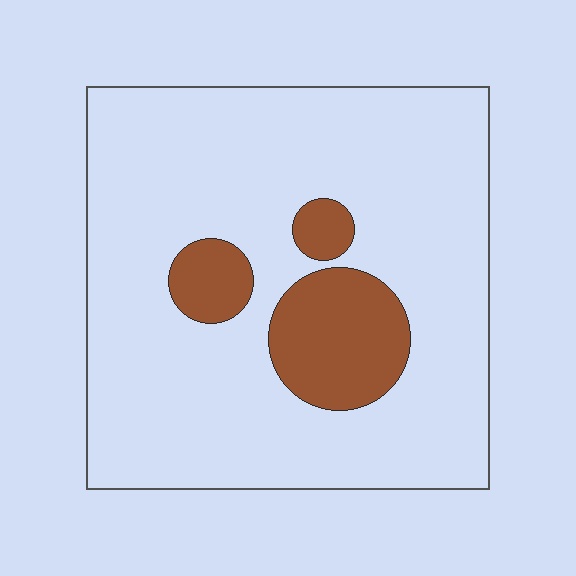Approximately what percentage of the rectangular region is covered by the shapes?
Approximately 15%.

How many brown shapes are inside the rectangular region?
3.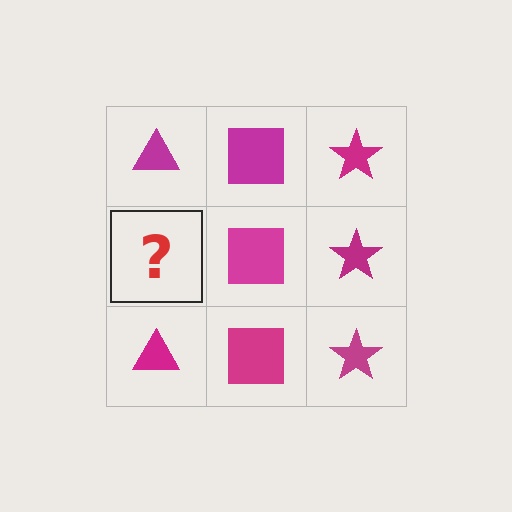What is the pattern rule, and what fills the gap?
The rule is that each column has a consistent shape. The gap should be filled with a magenta triangle.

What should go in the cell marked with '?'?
The missing cell should contain a magenta triangle.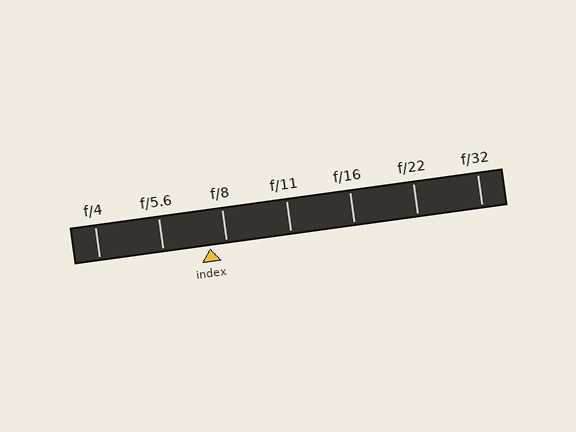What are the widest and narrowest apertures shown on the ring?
The widest aperture shown is f/4 and the narrowest is f/32.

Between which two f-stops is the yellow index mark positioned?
The index mark is between f/5.6 and f/8.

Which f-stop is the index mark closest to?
The index mark is closest to f/8.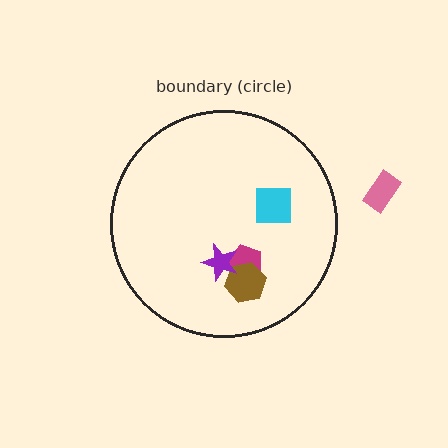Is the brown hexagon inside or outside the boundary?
Inside.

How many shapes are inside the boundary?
4 inside, 1 outside.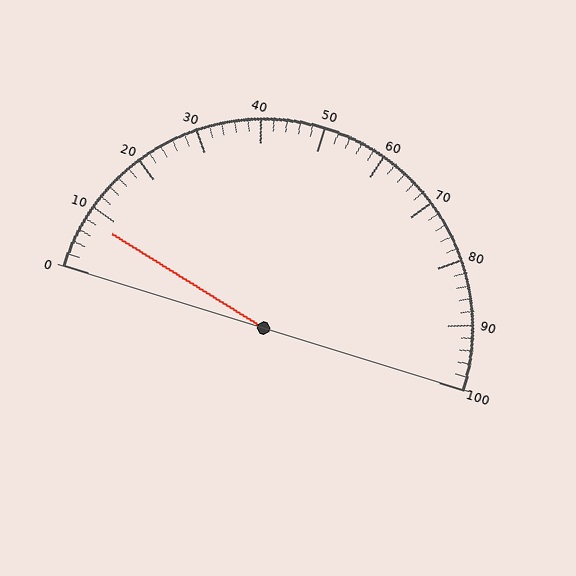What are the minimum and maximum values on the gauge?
The gauge ranges from 0 to 100.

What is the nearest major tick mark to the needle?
The nearest major tick mark is 10.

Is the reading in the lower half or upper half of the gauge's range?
The reading is in the lower half of the range (0 to 100).